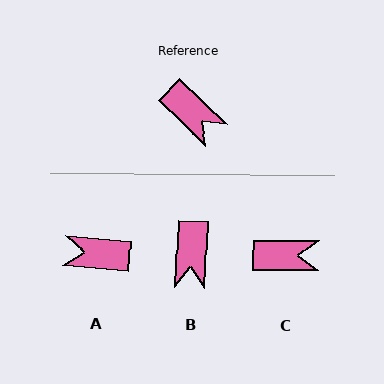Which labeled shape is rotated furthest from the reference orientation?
A, about 141 degrees away.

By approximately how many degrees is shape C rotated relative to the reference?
Approximately 44 degrees counter-clockwise.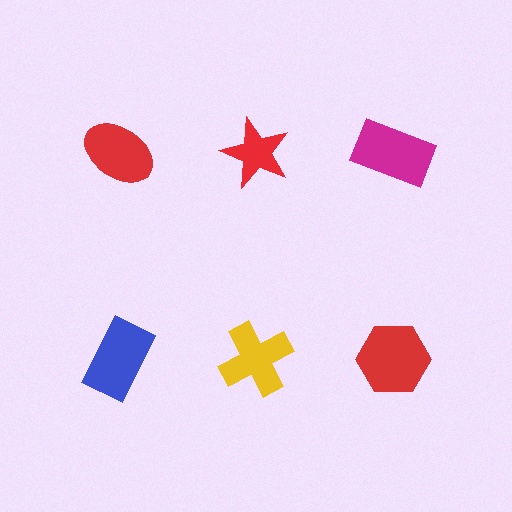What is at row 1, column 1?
A red ellipse.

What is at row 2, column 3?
A red hexagon.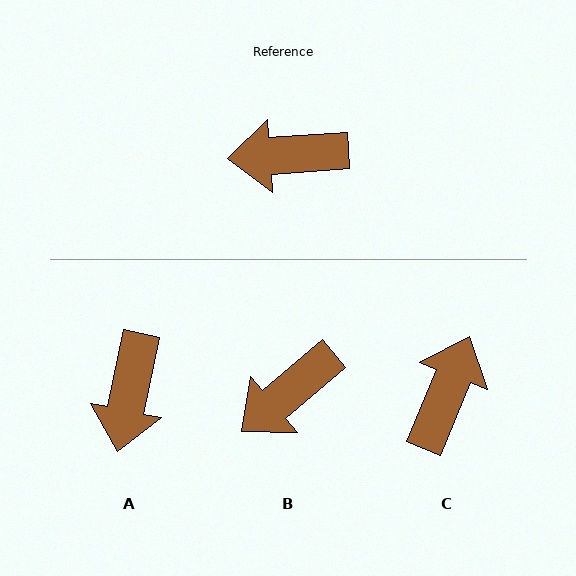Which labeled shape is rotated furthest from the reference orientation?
C, about 116 degrees away.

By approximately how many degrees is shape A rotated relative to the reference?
Approximately 74 degrees counter-clockwise.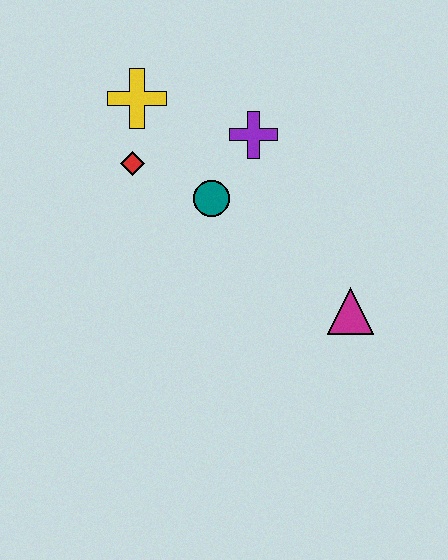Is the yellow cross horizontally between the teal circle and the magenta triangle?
No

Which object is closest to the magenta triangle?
The teal circle is closest to the magenta triangle.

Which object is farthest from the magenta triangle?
The yellow cross is farthest from the magenta triangle.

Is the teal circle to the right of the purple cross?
No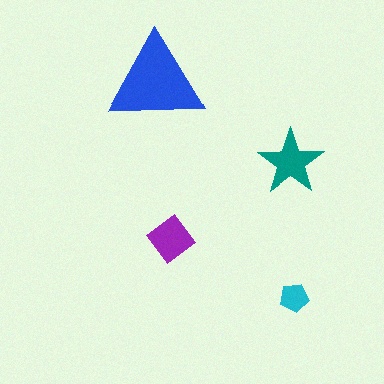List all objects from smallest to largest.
The cyan pentagon, the purple diamond, the teal star, the blue triangle.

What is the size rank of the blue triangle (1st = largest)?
1st.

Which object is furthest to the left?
The blue triangle is leftmost.